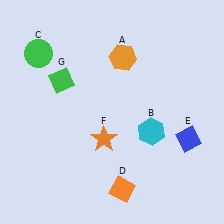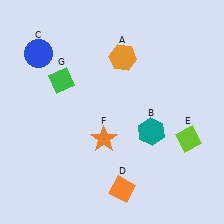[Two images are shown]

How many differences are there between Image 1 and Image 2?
There are 3 differences between the two images.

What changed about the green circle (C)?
In Image 1, C is green. In Image 2, it changed to blue.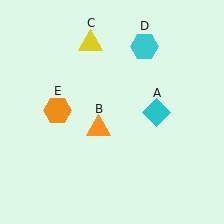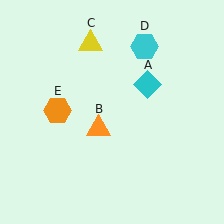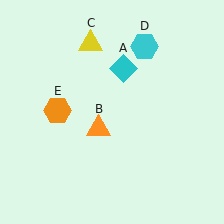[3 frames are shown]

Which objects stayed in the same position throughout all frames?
Orange triangle (object B) and yellow triangle (object C) and cyan hexagon (object D) and orange hexagon (object E) remained stationary.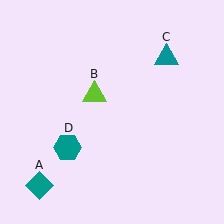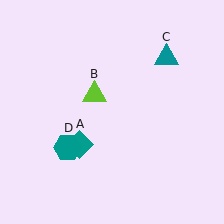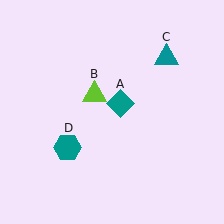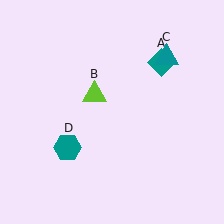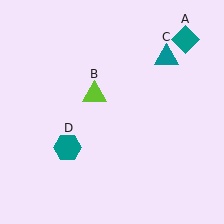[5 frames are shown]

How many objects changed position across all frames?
1 object changed position: teal diamond (object A).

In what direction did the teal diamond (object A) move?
The teal diamond (object A) moved up and to the right.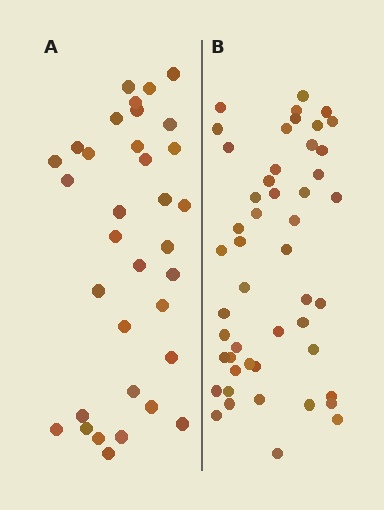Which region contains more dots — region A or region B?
Region B (the right region) has more dots.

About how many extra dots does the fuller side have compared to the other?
Region B has approximately 15 more dots than region A.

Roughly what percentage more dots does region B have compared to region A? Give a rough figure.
About 45% more.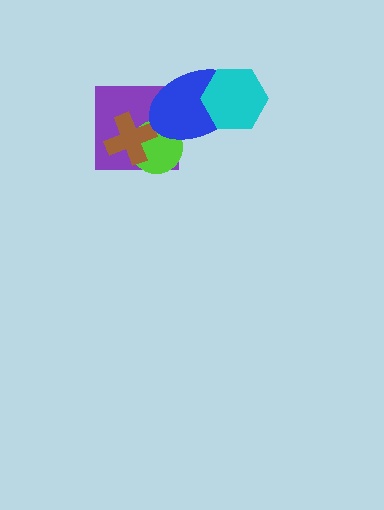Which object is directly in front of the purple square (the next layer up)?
The lime circle is directly in front of the purple square.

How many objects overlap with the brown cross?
2 objects overlap with the brown cross.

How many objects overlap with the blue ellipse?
3 objects overlap with the blue ellipse.